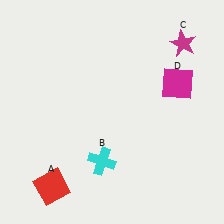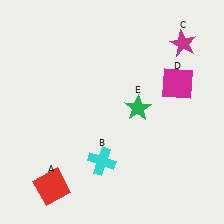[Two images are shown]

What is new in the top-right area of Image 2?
A green star (E) was added in the top-right area of Image 2.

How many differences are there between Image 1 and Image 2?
There is 1 difference between the two images.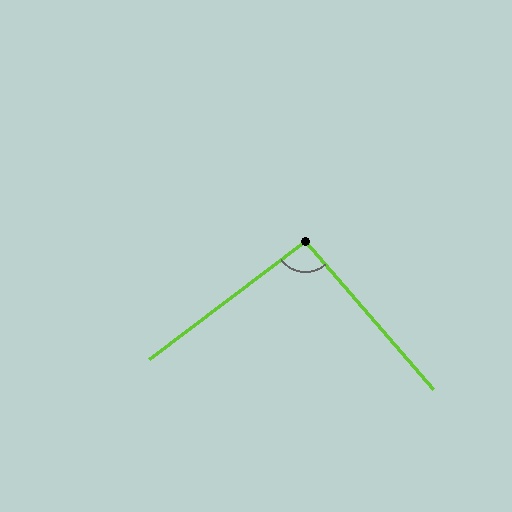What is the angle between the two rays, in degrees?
Approximately 94 degrees.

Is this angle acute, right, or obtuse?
It is approximately a right angle.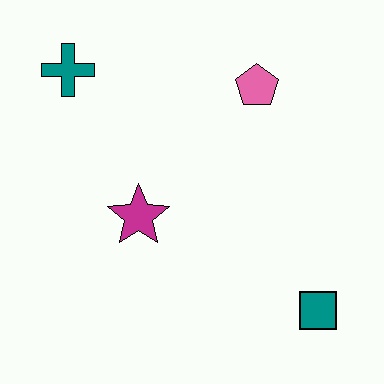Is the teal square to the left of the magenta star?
No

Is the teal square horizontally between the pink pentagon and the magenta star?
No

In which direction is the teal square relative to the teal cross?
The teal square is to the right of the teal cross.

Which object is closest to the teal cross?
The magenta star is closest to the teal cross.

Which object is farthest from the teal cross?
The teal square is farthest from the teal cross.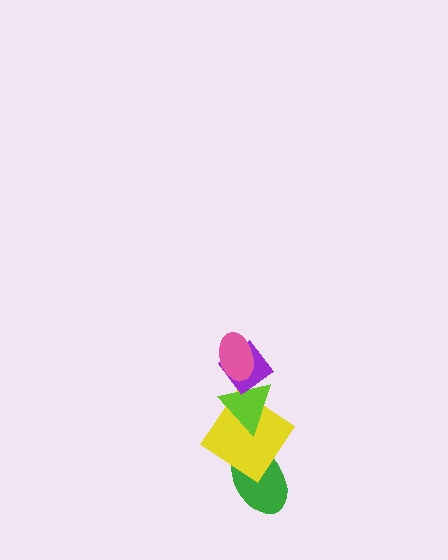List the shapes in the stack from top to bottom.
From top to bottom: the pink ellipse, the purple diamond, the lime triangle, the yellow diamond, the green ellipse.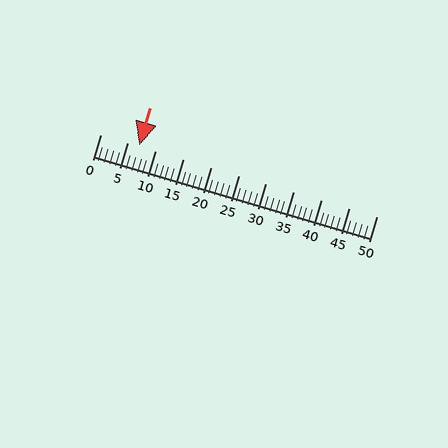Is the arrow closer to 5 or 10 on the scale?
The arrow is closer to 5.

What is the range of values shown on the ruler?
The ruler shows values from 0 to 50.